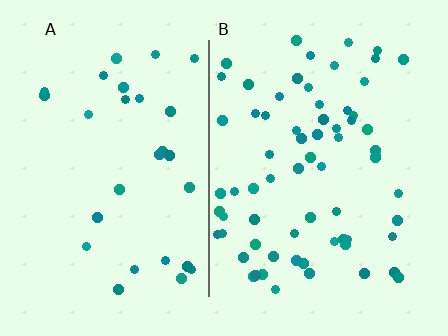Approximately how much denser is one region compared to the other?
Approximately 2.3× — region B over region A.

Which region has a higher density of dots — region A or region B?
B (the right).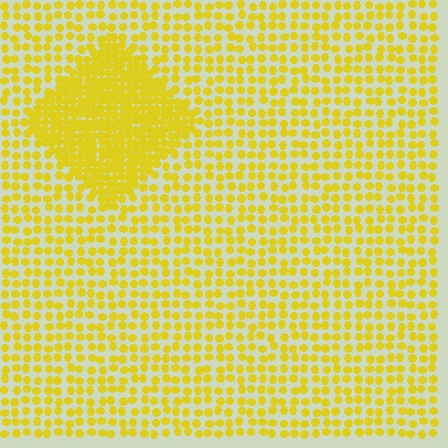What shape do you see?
I see a diamond.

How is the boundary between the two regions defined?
The boundary is defined by a change in element density (approximately 2.4x ratio). All elements are the same color, size, and shape.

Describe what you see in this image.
The image contains small yellow elements arranged at two different densities. A diamond-shaped region is visible where the elements are more densely packed than the surrounding area.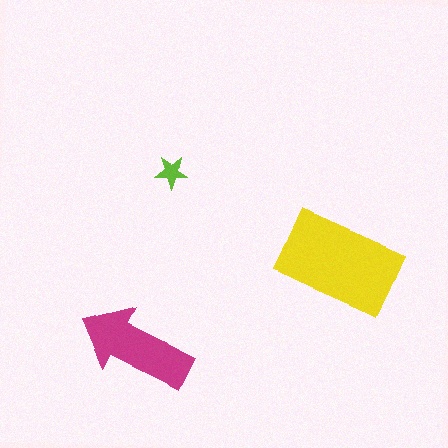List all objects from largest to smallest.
The yellow rectangle, the magenta arrow, the lime star.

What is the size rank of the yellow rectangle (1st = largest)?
1st.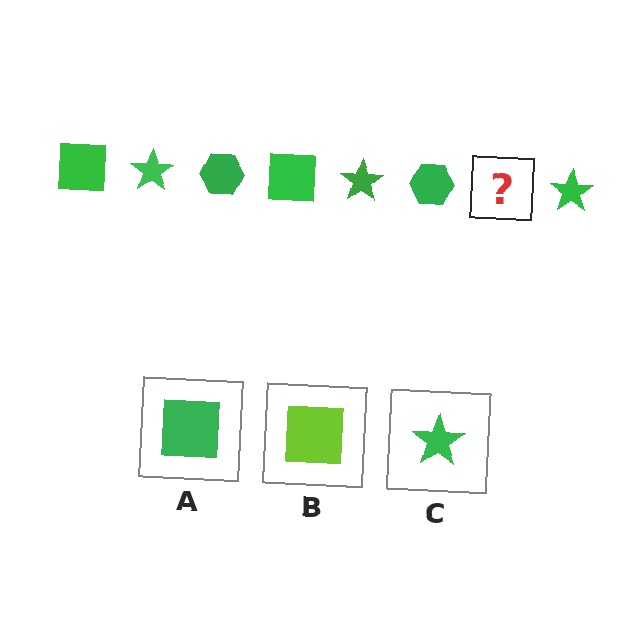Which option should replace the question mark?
Option A.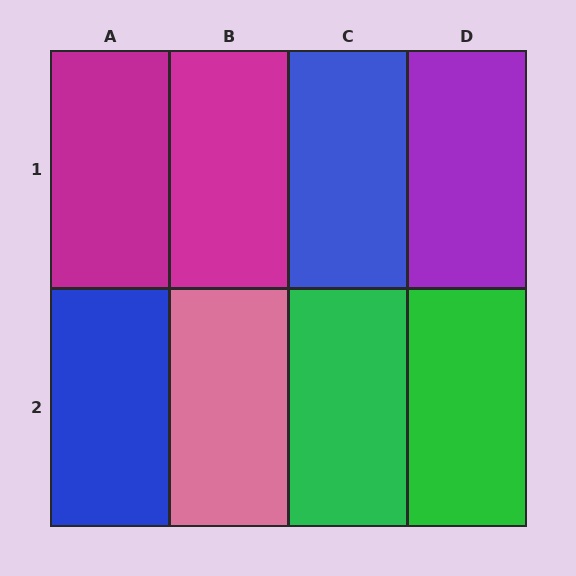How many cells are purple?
1 cell is purple.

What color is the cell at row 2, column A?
Blue.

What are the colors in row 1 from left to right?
Magenta, magenta, blue, purple.